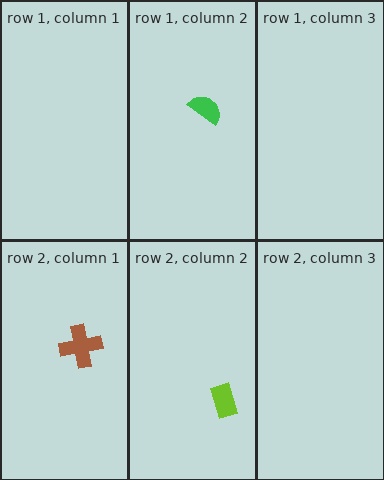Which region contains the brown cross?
The row 2, column 1 region.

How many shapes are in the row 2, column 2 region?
1.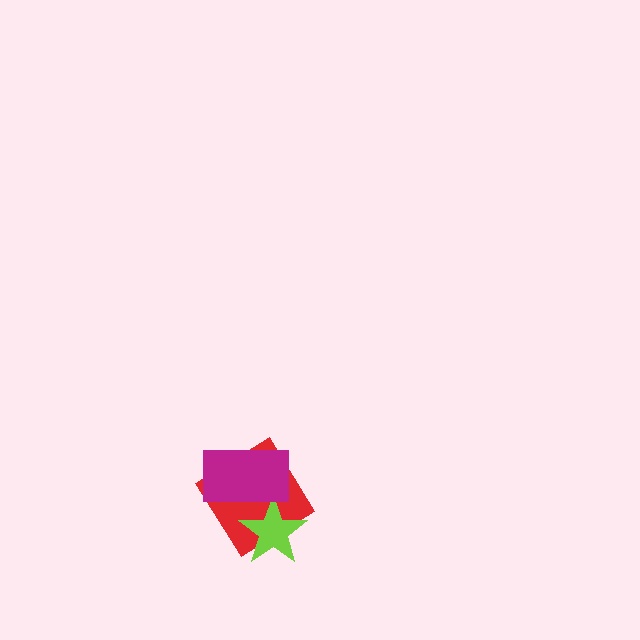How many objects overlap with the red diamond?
2 objects overlap with the red diamond.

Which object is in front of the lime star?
The magenta rectangle is in front of the lime star.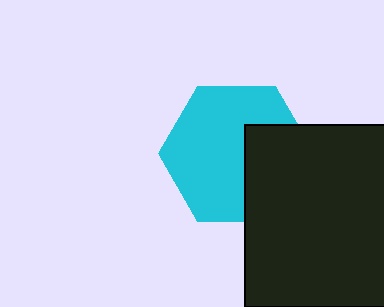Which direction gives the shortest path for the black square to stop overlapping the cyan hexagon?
Moving right gives the shortest separation.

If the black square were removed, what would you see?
You would see the complete cyan hexagon.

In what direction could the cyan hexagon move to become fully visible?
The cyan hexagon could move left. That would shift it out from behind the black square entirely.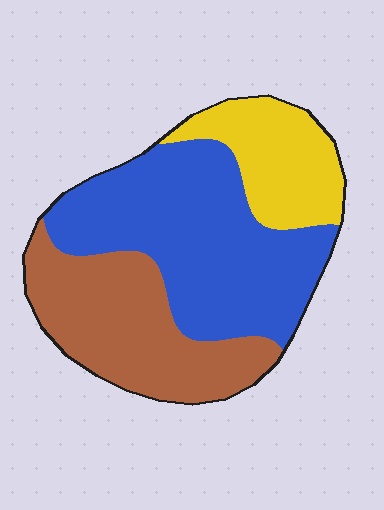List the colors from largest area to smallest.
From largest to smallest: blue, brown, yellow.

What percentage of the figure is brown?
Brown takes up between a sixth and a third of the figure.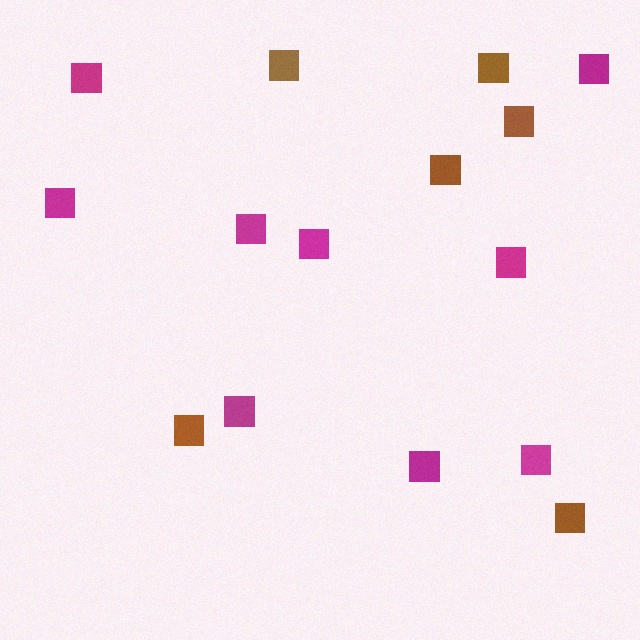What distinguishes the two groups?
There are 2 groups: one group of brown squares (6) and one group of magenta squares (9).